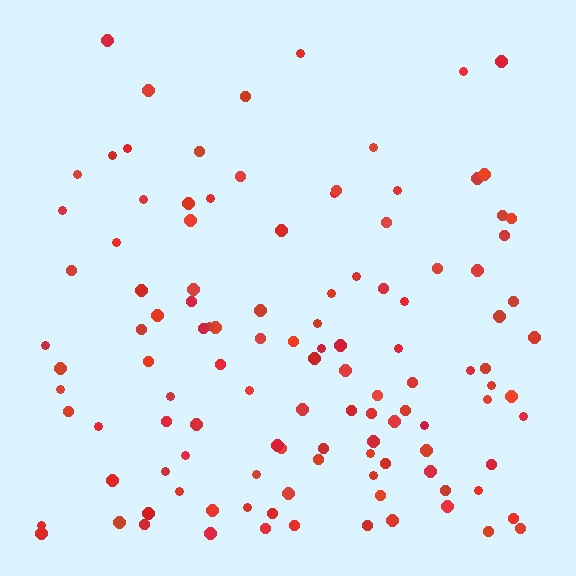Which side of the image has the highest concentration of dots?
The bottom.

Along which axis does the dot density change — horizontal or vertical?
Vertical.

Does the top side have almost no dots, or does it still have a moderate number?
Still a moderate number, just noticeably fewer than the bottom.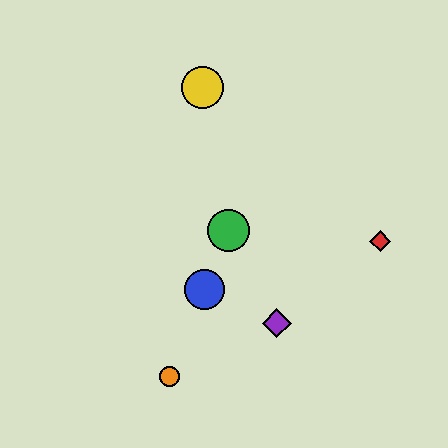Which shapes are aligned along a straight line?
The blue circle, the green circle, the orange circle are aligned along a straight line.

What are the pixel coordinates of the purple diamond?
The purple diamond is at (277, 323).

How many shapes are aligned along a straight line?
3 shapes (the blue circle, the green circle, the orange circle) are aligned along a straight line.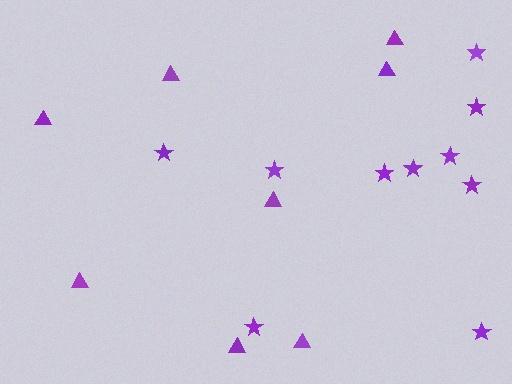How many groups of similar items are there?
There are 2 groups: one group of stars (10) and one group of triangles (8).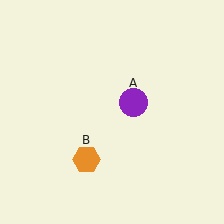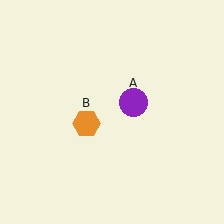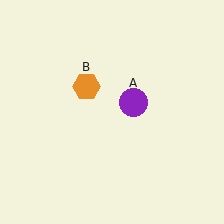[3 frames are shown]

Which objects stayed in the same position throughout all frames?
Purple circle (object A) remained stationary.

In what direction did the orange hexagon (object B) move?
The orange hexagon (object B) moved up.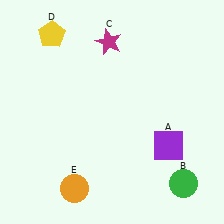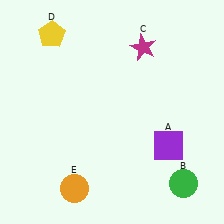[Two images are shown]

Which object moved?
The magenta star (C) moved right.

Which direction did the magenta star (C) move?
The magenta star (C) moved right.